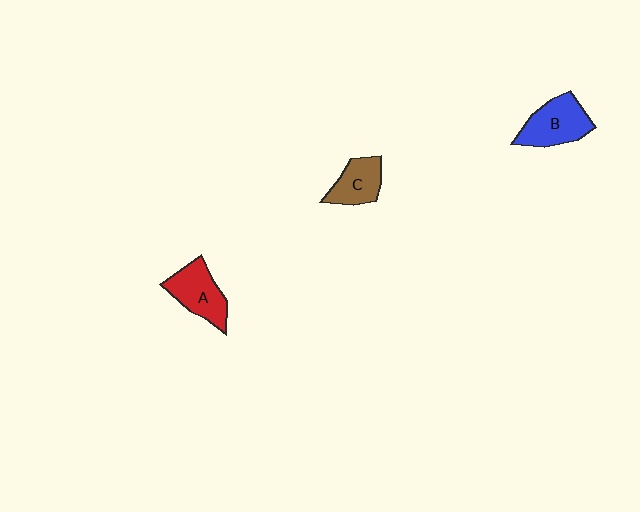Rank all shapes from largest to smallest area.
From largest to smallest: B (blue), A (red), C (brown).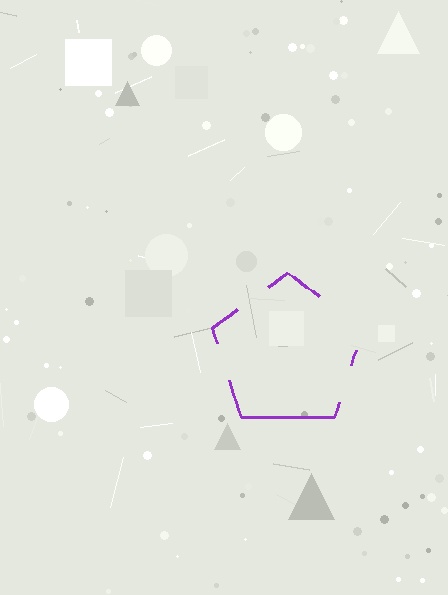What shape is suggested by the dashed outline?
The dashed outline suggests a pentagon.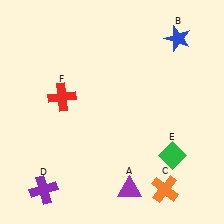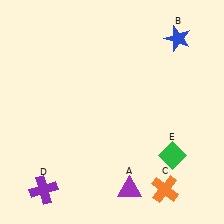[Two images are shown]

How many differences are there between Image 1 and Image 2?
There is 1 difference between the two images.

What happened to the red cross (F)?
The red cross (F) was removed in Image 2. It was in the top-left area of Image 1.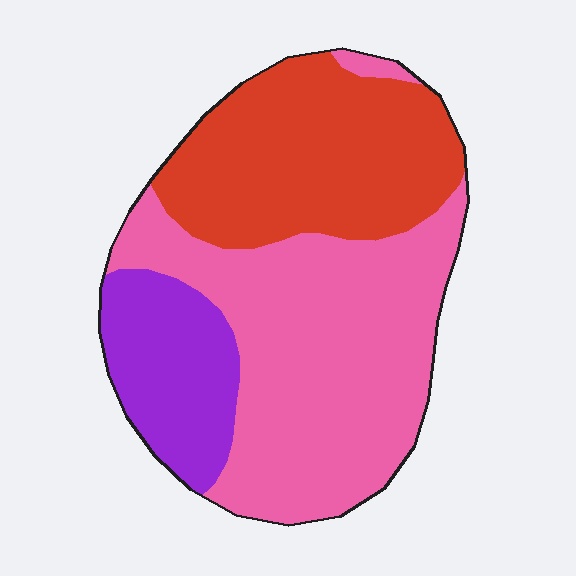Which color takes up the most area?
Pink, at roughly 50%.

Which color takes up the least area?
Purple, at roughly 15%.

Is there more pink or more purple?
Pink.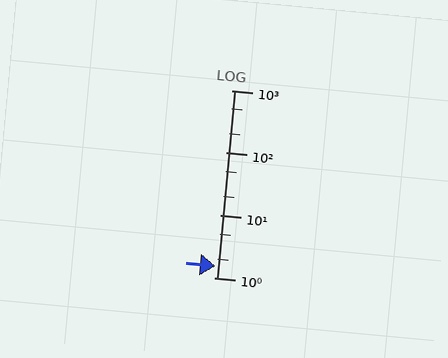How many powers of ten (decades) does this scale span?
The scale spans 3 decades, from 1 to 1000.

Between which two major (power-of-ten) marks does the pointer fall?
The pointer is between 1 and 10.